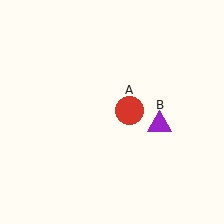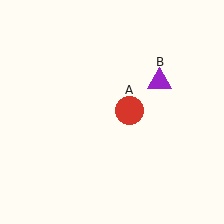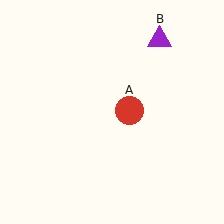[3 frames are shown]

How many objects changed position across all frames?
1 object changed position: purple triangle (object B).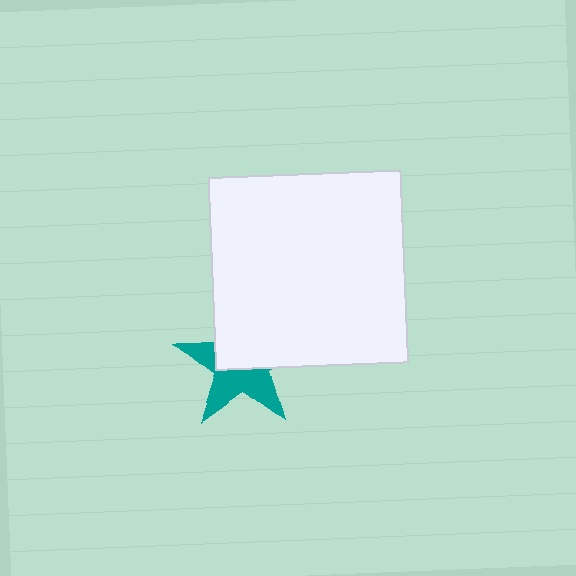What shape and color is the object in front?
The object in front is a white square.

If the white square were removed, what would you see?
You would see the complete teal star.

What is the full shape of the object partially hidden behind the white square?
The partially hidden object is a teal star.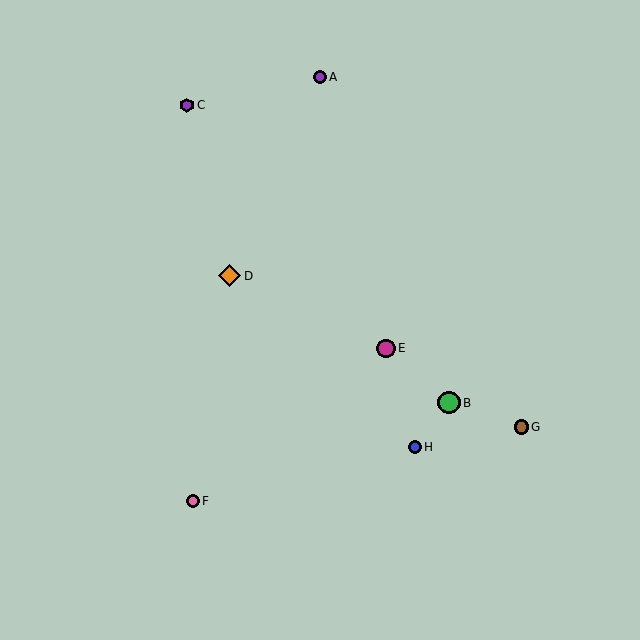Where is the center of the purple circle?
The center of the purple circle is at (320, 77).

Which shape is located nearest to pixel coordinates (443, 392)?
The green circle (labeled B) at (449, 403) is nearest to that location.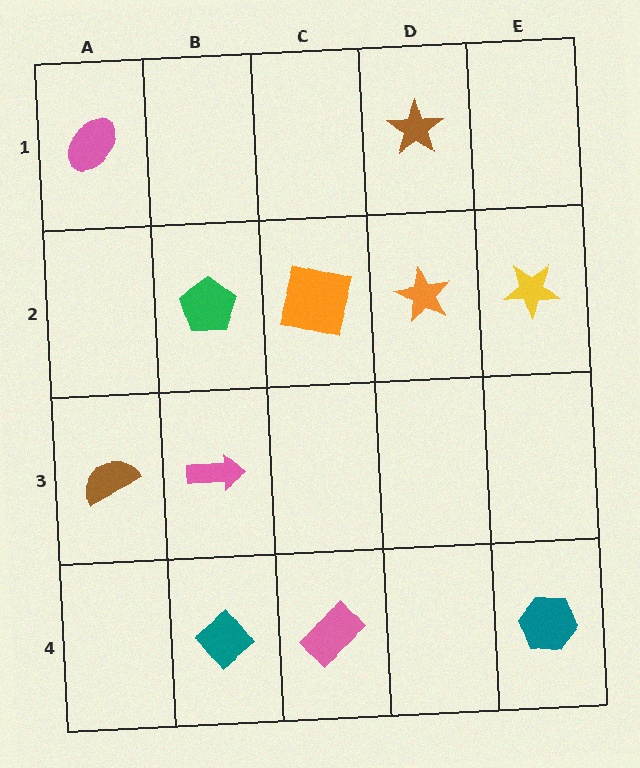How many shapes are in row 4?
3 shapes.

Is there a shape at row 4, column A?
No, that cell is empty.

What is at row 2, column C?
An orange square.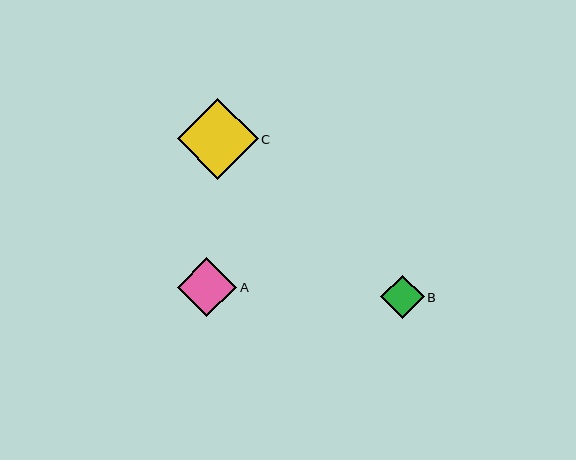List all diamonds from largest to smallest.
From largest to smallest: C, A, B.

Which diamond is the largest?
Diamond C is the largest with a size of approximately 81 pixels.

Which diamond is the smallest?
Diamond B is the smallest with a size of approximately 43 pixels.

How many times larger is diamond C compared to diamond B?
Diamond C is approximately 1.9 times the size of diamond B.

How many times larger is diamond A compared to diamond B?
Diamond A is approximately 1.4 times the size of diamond B.